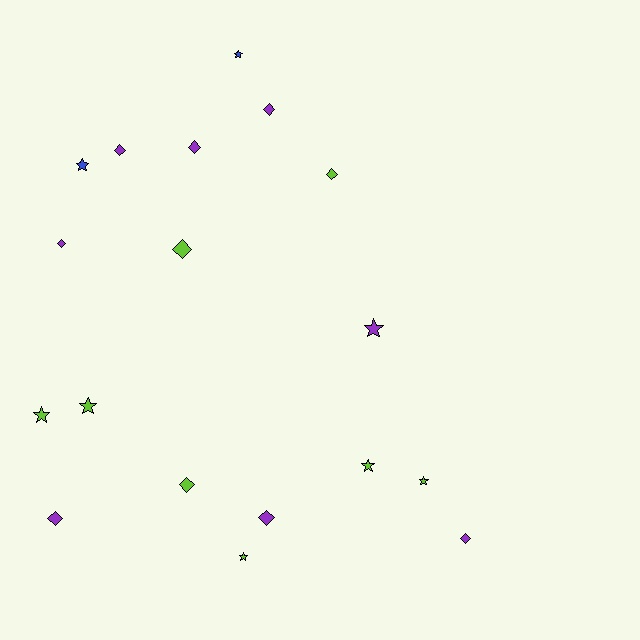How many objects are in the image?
There are 18 objects.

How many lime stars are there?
There are 5 lime stars.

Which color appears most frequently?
Purple, with 8 objects.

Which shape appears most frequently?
Diamond, with 10 objects.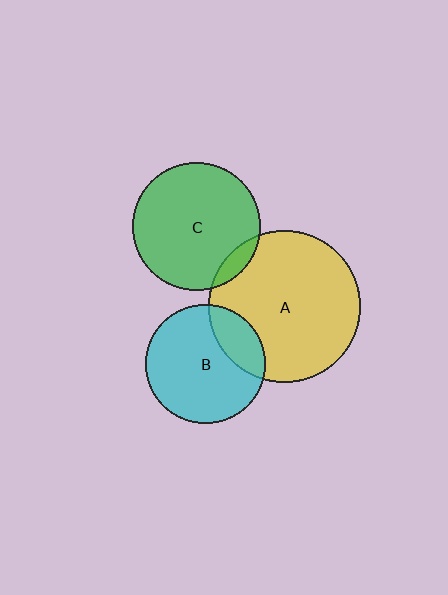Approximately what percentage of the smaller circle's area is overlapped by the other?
Approximately 10%.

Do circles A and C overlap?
Yes.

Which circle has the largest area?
Circle A (yellow).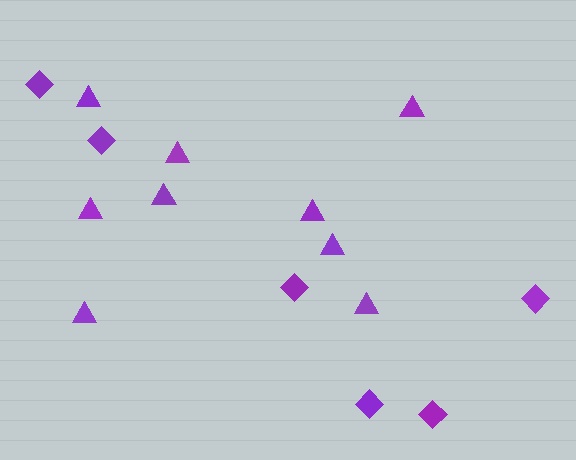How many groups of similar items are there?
There are 2 groups: one group of diamonds (6) and one group of triangles (9).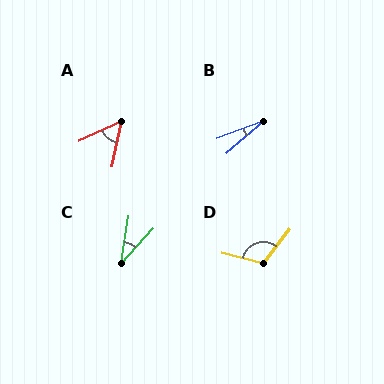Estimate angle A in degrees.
Approximately 52 degrees.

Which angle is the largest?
D, at approximately 114 degrees.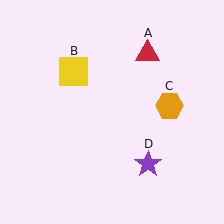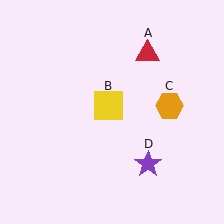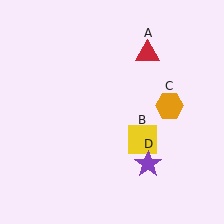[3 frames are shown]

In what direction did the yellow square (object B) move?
The yellow square (object B) moved down and to the right.